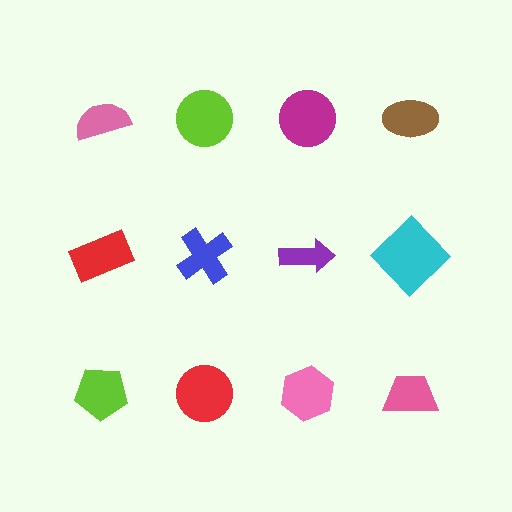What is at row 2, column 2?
A blue cross.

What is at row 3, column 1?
A lime pentagon.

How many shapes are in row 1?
4 shapes.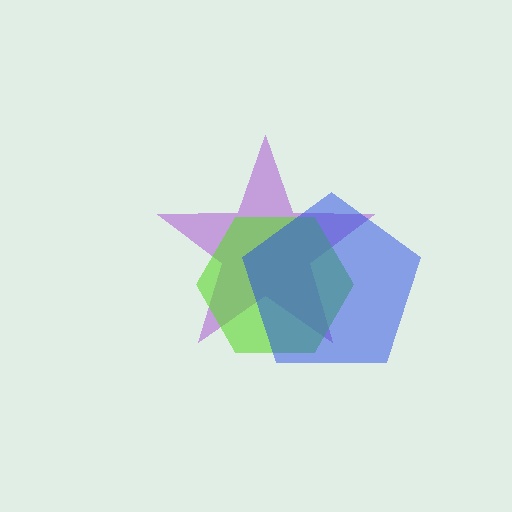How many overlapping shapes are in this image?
There are 3 overlapping shapes in the image.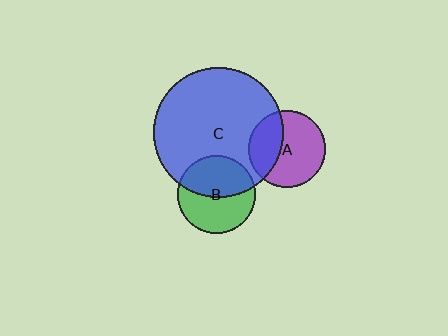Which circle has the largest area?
Circle C (blue).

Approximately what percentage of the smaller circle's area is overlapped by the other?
Approximately 50%.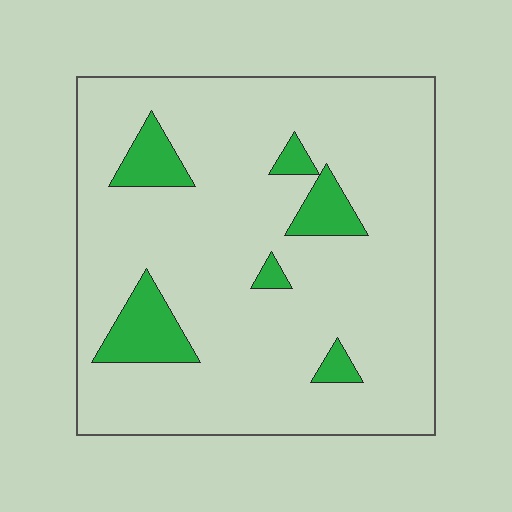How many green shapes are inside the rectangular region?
6.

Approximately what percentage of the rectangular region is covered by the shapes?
Approximately 10%.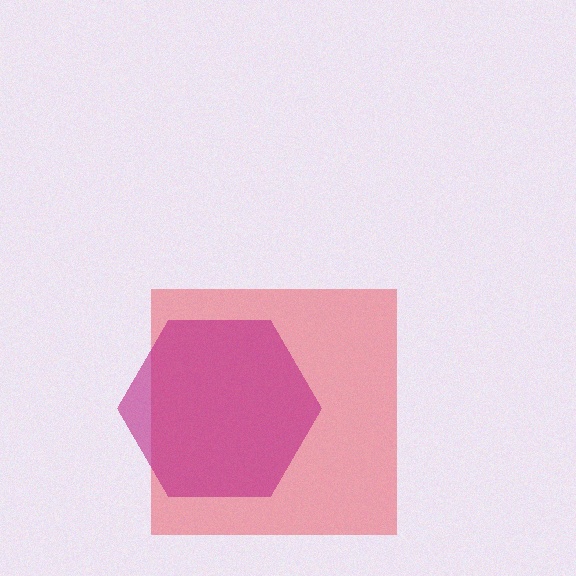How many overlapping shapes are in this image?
There are 2 overlapping shapes in the image.